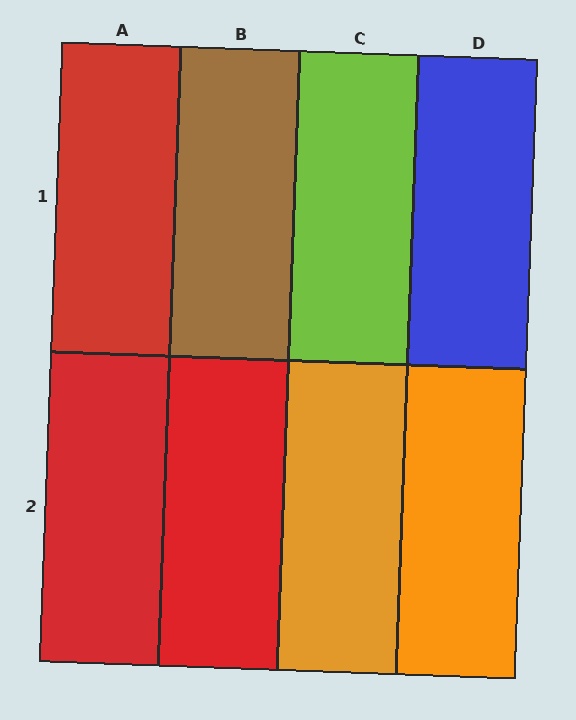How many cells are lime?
1 cell is lime.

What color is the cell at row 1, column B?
Brown.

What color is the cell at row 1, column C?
Lime.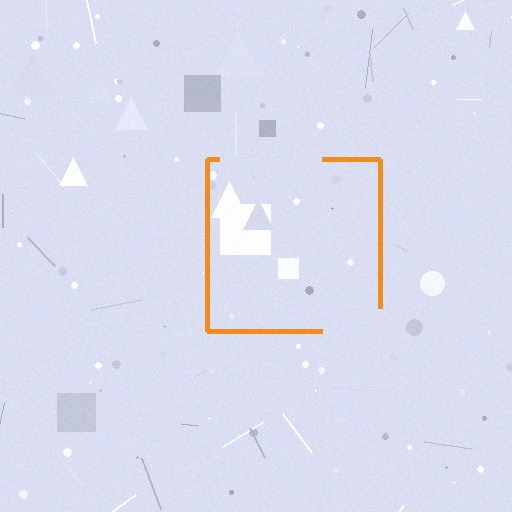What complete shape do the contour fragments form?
The contour fragments form a square.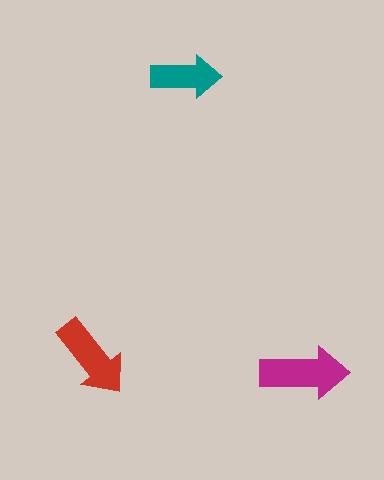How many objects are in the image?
There are 3 objects in the image.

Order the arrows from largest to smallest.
the magenta one, the red one, the teal one.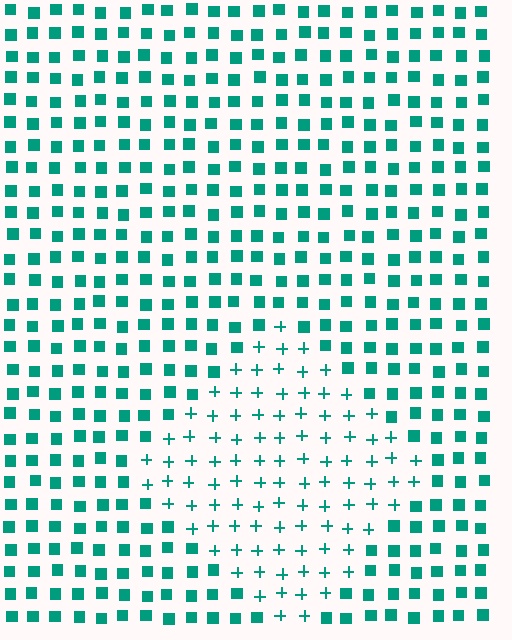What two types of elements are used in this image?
The image uses plus signs inside the diamond region and squares outside it.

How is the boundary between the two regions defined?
The boundary is defined by a change in element shape: plus signs inside vs. squares outside. All elements share the same color and spacing.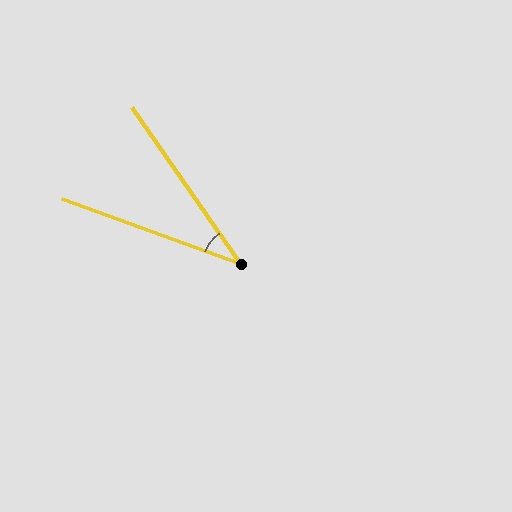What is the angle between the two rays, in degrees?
Approximately 35 degrees.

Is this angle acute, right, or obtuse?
It is acute.